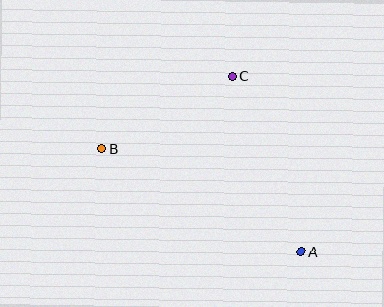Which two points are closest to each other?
Points B and C are closest to each other.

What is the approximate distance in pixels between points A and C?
The distance between A and C is approximately 188 pixels.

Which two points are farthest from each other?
Points A and B are farthest from each other.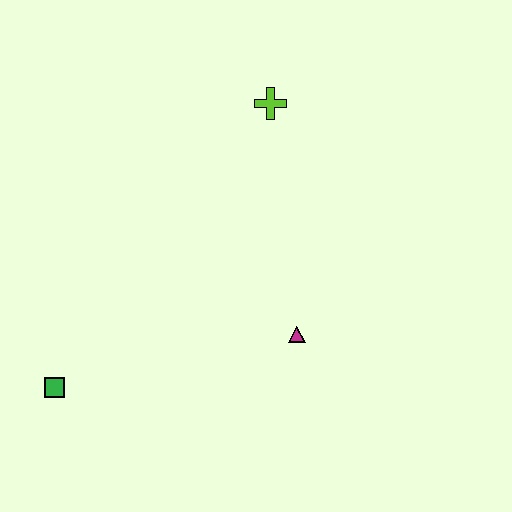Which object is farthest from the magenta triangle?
The green square is farthest from the magenta triangle.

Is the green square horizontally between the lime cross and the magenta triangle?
No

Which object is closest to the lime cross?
The magenta triangle is closest to the lime cross.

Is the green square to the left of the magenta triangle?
Yes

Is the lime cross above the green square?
Yes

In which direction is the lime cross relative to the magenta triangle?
The lime cross is above the magenta triangle.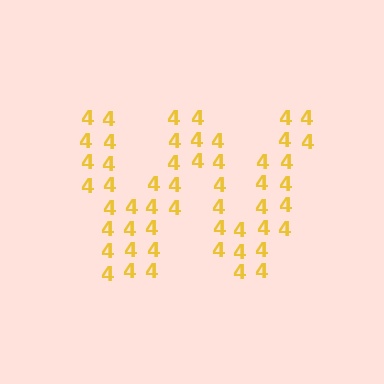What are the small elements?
The small elements are digit 4's.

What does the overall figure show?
The overall figure shows the letter W.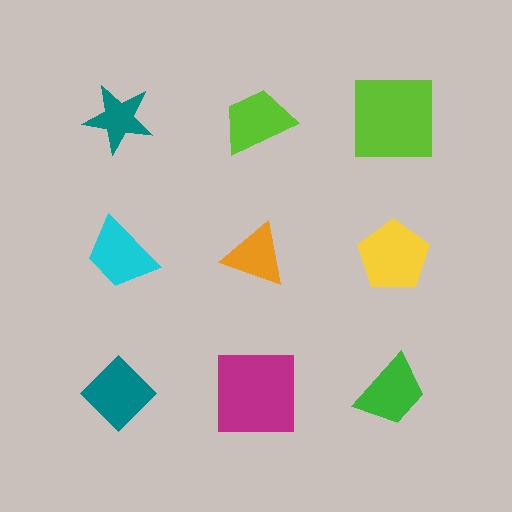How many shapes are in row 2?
3 shapes.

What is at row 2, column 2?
An orange triangle.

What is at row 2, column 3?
A yellow pentagon.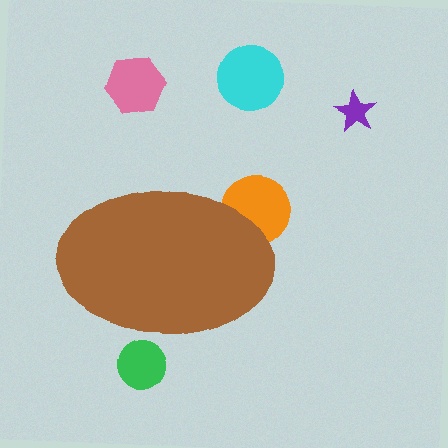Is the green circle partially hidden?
Yes, the green circle is partially hidden behind the brown ellipse.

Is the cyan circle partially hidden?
No, the cyan circle is fully visible.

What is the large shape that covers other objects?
A brown ellipse.